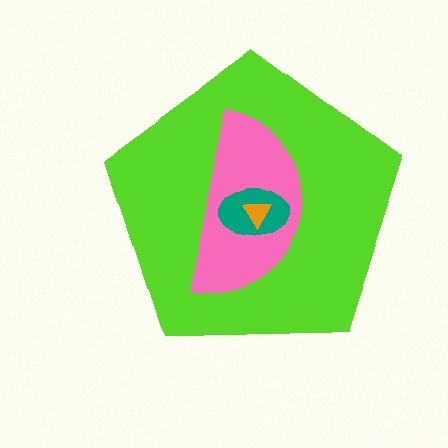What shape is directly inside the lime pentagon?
The pink semicircle.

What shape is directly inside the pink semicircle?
The teal ellipse.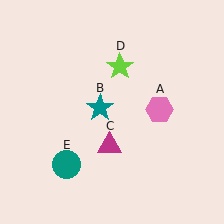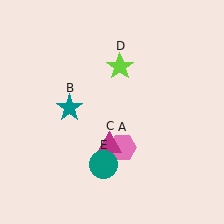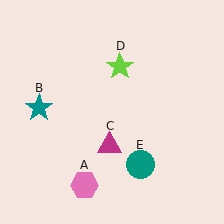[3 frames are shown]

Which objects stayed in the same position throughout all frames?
Magenta triangle (object C) and lime star (object D) remained stationary.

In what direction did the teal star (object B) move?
The teal star (object B) moved left.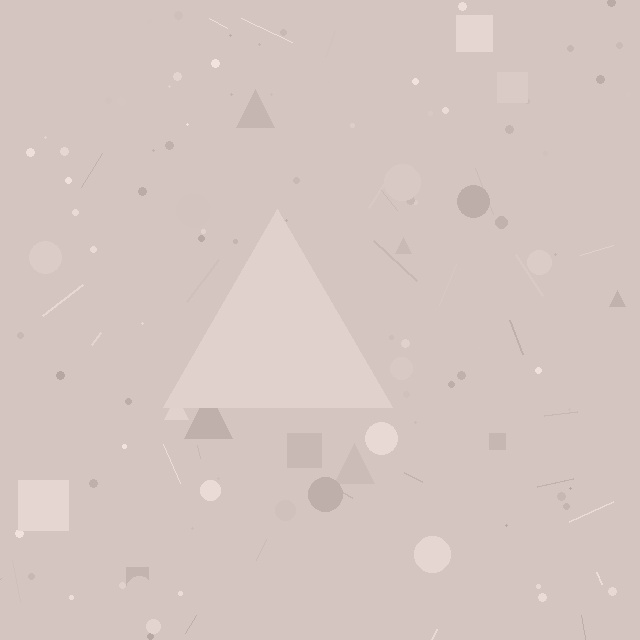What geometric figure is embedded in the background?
A triangle is embedded in the background.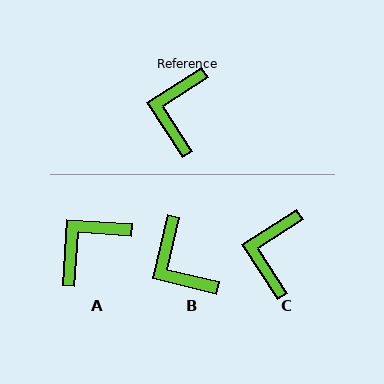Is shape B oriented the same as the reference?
No, it is off by about 44 degrees.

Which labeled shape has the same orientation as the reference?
C.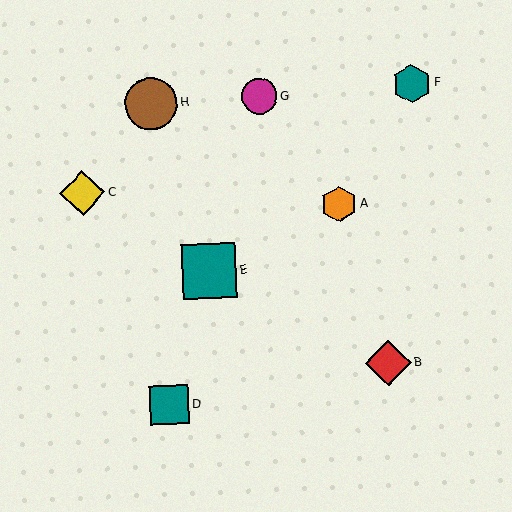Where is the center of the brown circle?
The center of the brown circle is at (151, 104).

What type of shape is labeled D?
Shape D is a teal square.